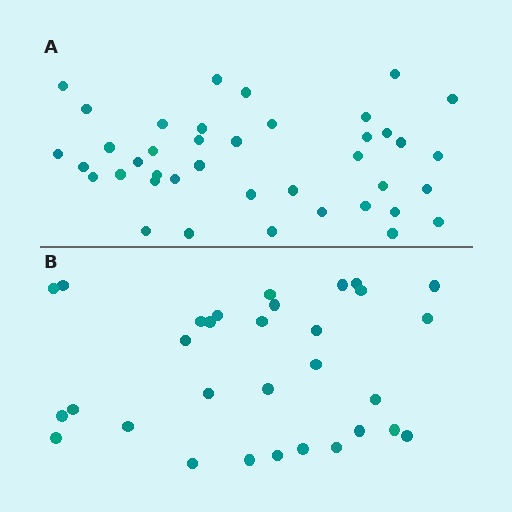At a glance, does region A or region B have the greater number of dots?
Region A (the top region) has more dots.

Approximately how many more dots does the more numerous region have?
Region A has roughly 8 or so more dots than region B.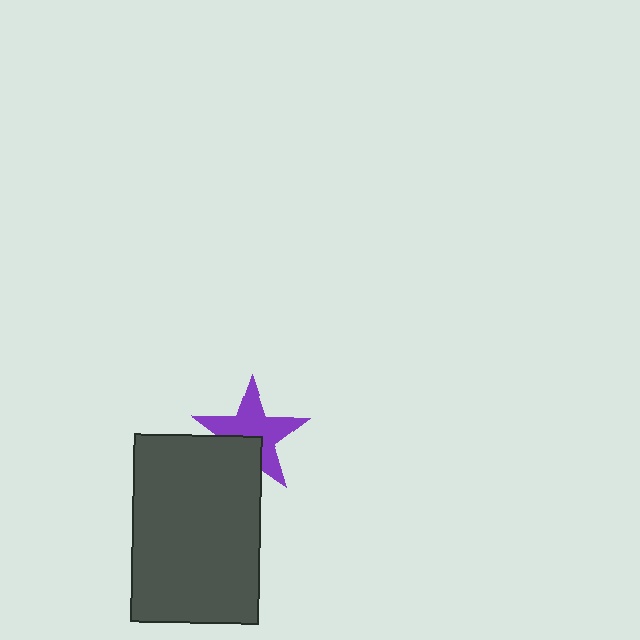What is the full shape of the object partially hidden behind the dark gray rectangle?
The partially hidden object is a purple star.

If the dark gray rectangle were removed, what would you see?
You would see the complete purple star.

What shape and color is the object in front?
The object in front is a dark gray rectangle.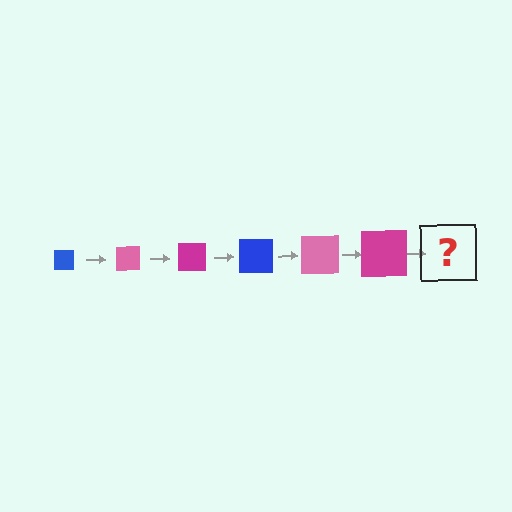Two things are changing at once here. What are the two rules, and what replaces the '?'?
The two rules are that the square grows larger each step and the color cycles through blue, pink, and magenta. The '?' should be a blue square, larger than the previous one.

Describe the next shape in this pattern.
It should be a blue square, larger than the previous one.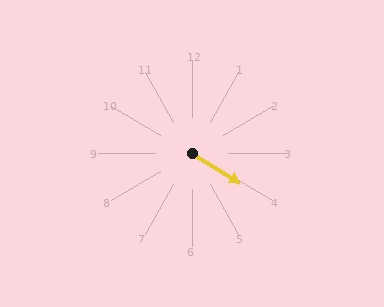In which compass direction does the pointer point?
Southeast.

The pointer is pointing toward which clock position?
Roughly 4 o'clock.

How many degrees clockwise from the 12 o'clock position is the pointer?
Approximately 121 degrees.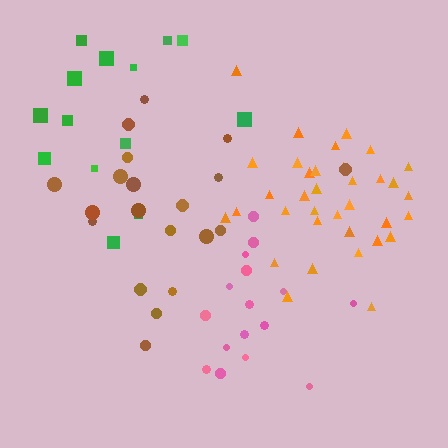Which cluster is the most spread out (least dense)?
Green.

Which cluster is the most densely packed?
Orange.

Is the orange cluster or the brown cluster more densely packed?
Orange.